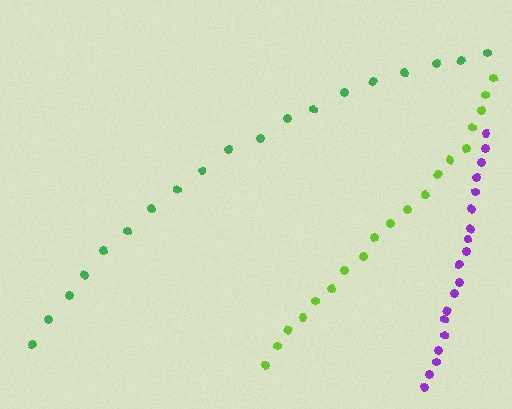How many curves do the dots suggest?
There are 3 distinct paths.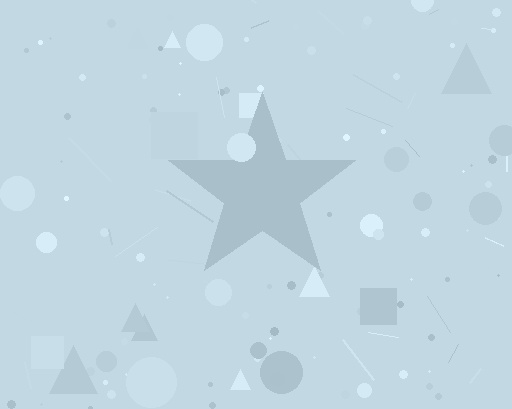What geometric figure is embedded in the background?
A star is embedded in the background.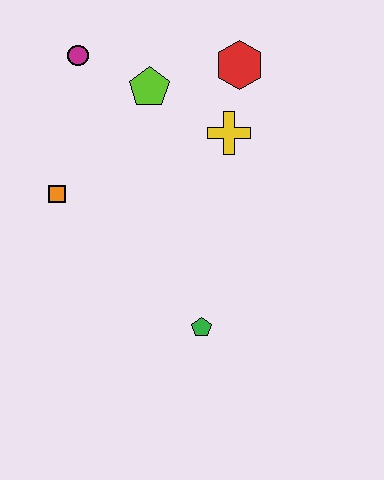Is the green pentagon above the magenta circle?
No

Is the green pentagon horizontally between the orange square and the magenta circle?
No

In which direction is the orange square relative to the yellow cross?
The orange square is to the left of the yellow cross.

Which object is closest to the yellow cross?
The red hexagon is closest to the yellow cross.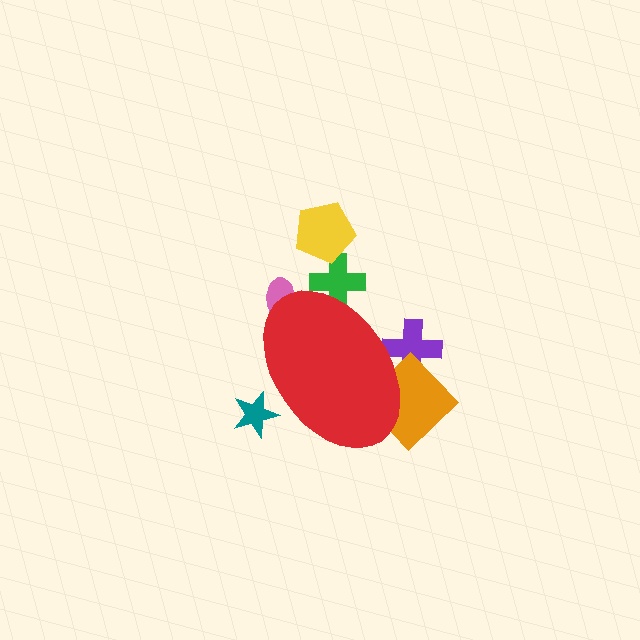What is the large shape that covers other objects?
A red ellipse.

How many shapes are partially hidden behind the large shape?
5 shapes are partially hidden.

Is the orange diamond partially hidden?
Yes, the orange diamond is partially hidden behind the red ellipse.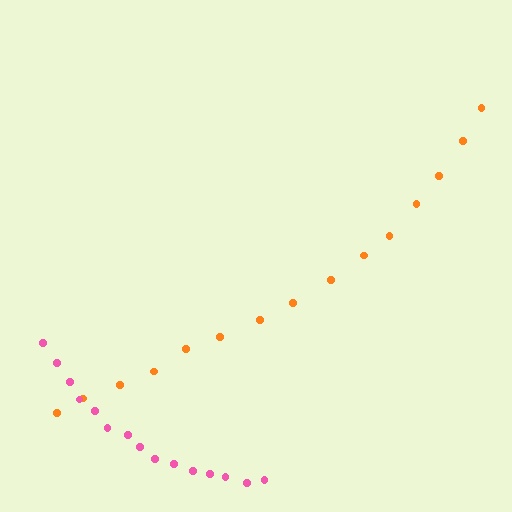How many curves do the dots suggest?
There are 2 distinct paths.